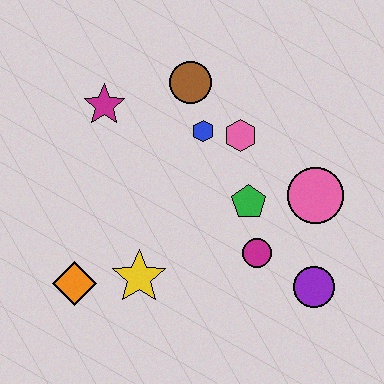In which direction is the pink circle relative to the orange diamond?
The pink circle is to the right of the orange diamond.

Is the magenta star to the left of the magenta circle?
Yes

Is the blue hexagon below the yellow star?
No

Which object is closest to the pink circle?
The green pentagon is closest to the pink circle.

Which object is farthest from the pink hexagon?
The orange diamond is farthest from the pink hexagon.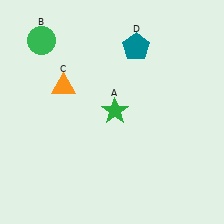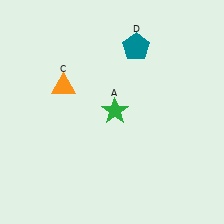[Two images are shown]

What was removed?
The green circle (B) was removed in Image 2.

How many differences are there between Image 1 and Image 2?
There is 1 difference between the two images.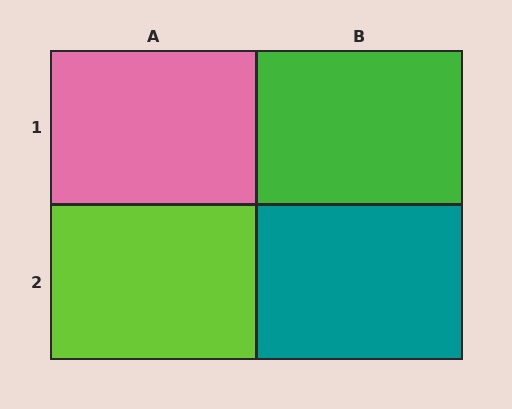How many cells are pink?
1 cell is pink.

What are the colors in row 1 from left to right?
Pink, green.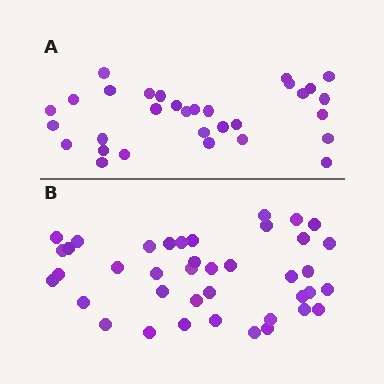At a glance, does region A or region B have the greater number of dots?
Region B (the bottom region) has more dots.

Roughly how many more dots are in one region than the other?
Region B has roughly 8 or so more dots than region A.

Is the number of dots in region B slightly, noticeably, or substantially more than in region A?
Region B has noticeably more, but not dramatically so. The ratio is roughly 1.3 to 1.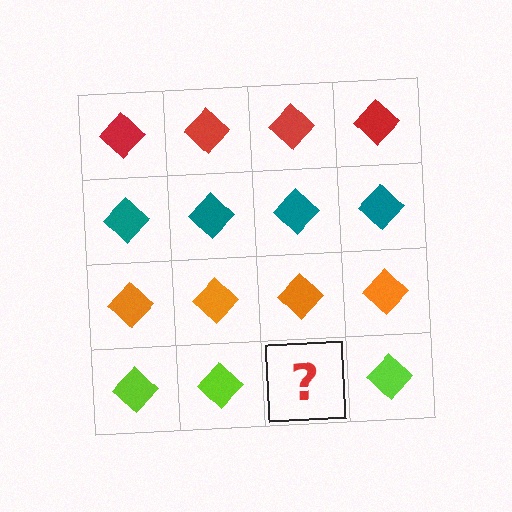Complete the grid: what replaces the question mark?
The question mark should be replaced with a lime diamond.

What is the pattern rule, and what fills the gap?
The rule is that each row has a consistent color. The gap should be filled with a lime diamond.